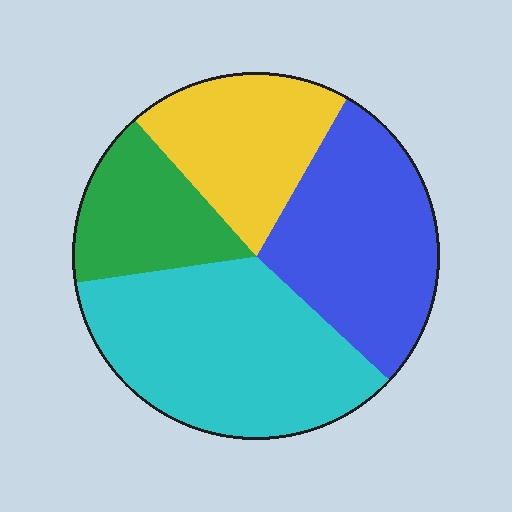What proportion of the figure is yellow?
Yellow takes up less than a quarter of the figure.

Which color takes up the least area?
Green, at roughly 15%.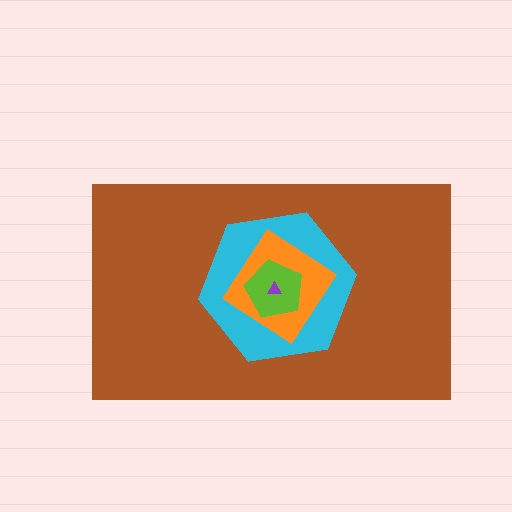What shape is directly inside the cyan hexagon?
The orange diamond.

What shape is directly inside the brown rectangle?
The cyan hexagon.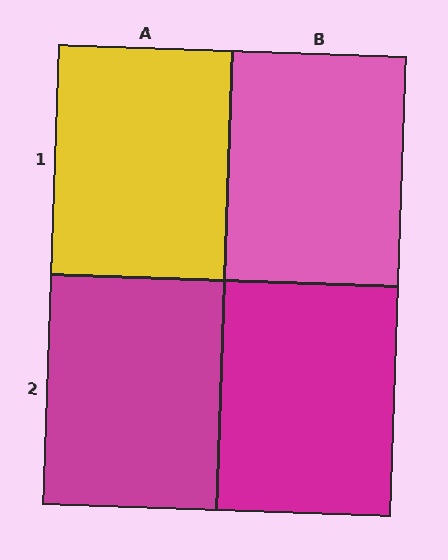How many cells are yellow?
1 cell is yellow.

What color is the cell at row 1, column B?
Pink.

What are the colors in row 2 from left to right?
Magenta, magenta.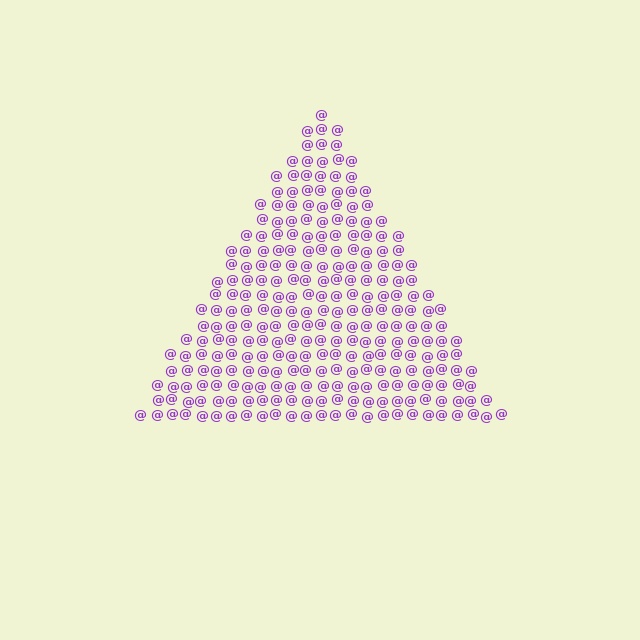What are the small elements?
The small elements are at signs.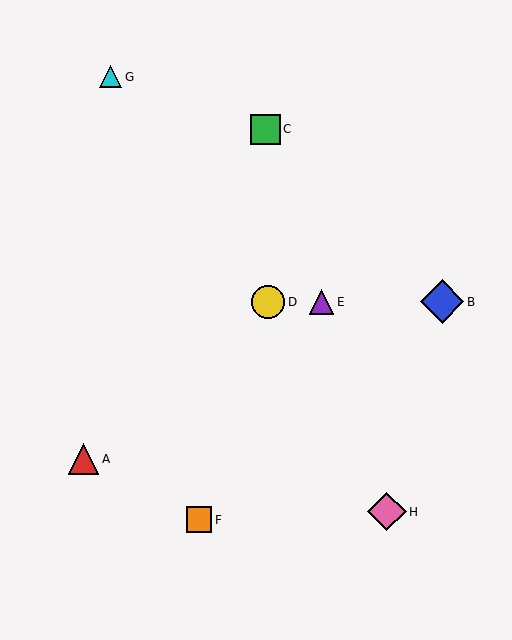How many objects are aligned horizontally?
3 objects (B, D, E) are aligned horizontally.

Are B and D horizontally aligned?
Yes, both are at y≈302.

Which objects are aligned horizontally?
Objects B, D, E are aligned horizontally.